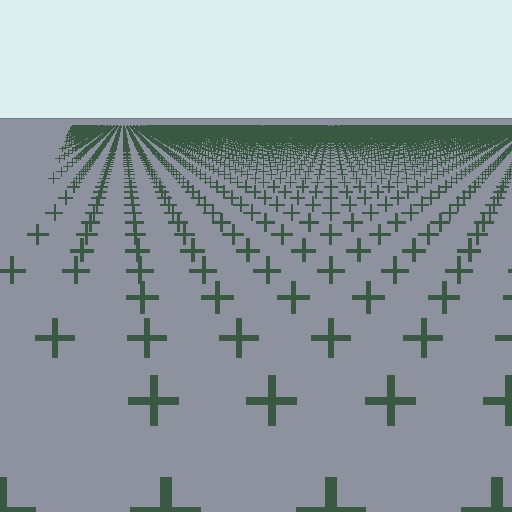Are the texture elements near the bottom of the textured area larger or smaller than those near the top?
Larger. Near the bottom, elements are closer to the viewer and appear at a bigger on-screen size.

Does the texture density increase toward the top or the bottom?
Density increases toward the top.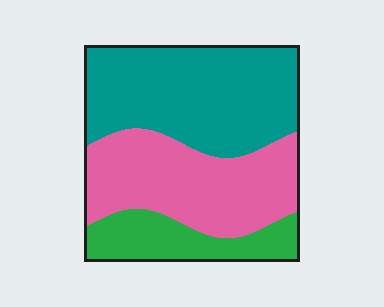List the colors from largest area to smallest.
From largest to smallest: teal, pink, green.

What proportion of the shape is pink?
Pink covers about 35% of the shape.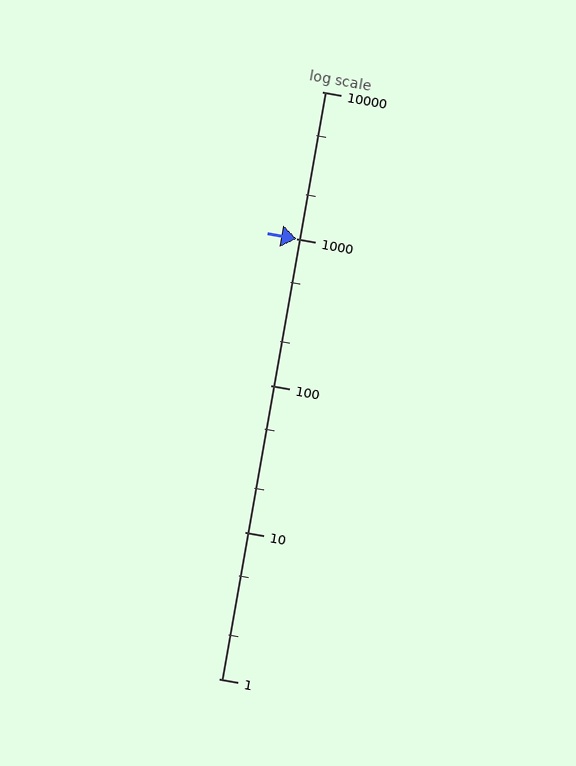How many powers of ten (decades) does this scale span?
The scale spans 4 decades, from 1 to 10000.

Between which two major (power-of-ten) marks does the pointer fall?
The pointer is between 100 and 1000.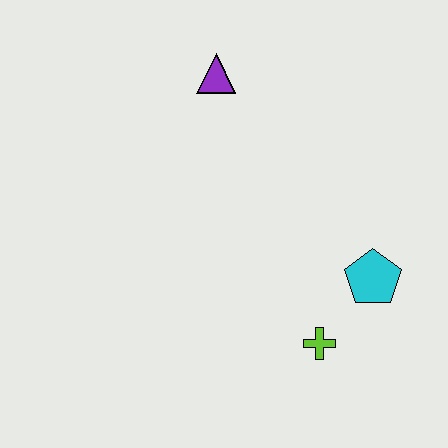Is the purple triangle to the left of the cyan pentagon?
Yes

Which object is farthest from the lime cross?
The purple triangle is farthest from the lime cross.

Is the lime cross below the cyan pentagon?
Yes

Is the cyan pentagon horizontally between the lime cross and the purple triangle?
No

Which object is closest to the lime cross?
The cyan pentagon is closest to the lime cross.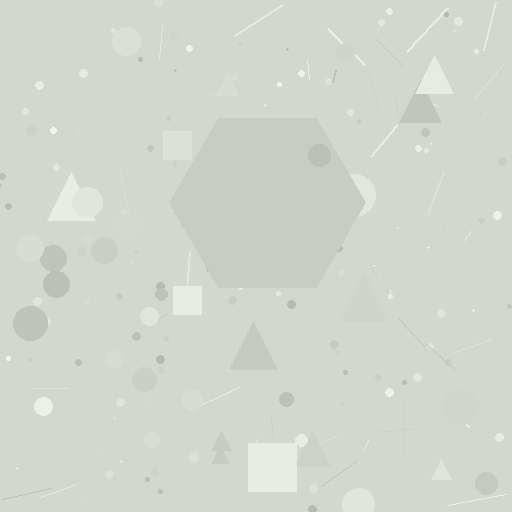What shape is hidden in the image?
A hexagon is hidden in the image.